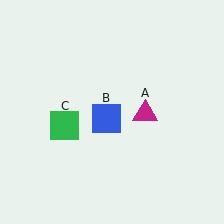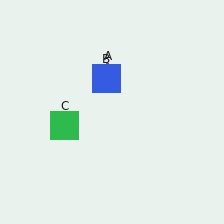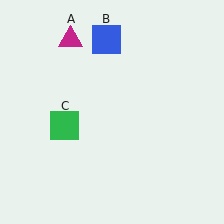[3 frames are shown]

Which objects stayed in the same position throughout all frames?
Green square (object C) remained stationary.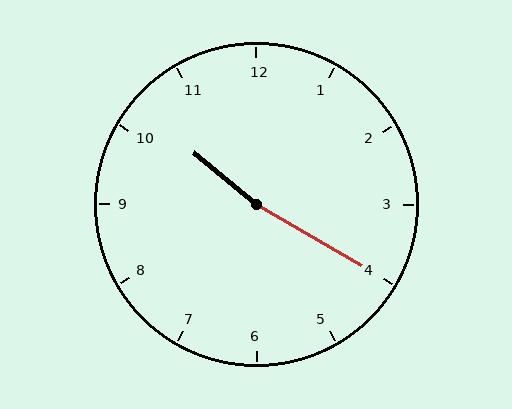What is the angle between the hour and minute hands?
Approximately 170 degrees.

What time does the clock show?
10:20.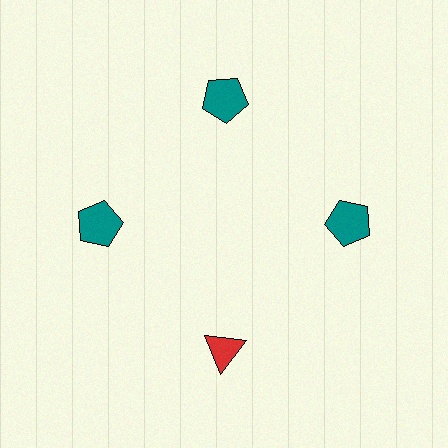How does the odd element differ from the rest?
It differs in both color (red instead of teal) and shape (triangle instead of pentagon).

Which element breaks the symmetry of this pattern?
The red triangle at roughly the 6 o'clock position breaks the symmetry. All other shapes are teal pentagons.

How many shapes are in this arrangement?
There are 4 shapes arranged in a ring pattern.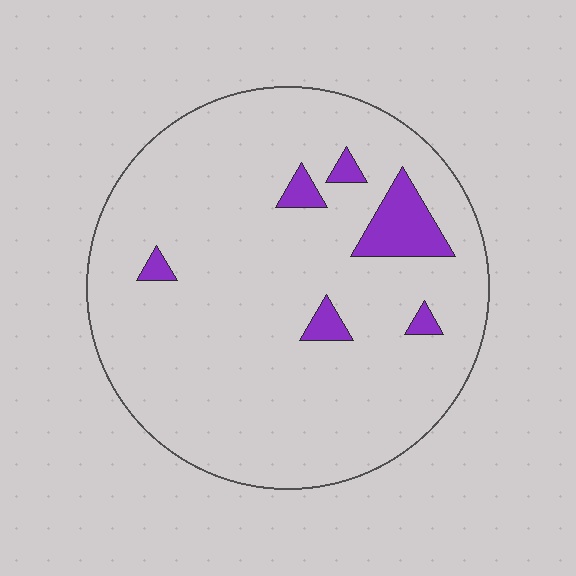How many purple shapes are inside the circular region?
6.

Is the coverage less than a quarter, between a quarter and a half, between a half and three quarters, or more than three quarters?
Less than a quarter.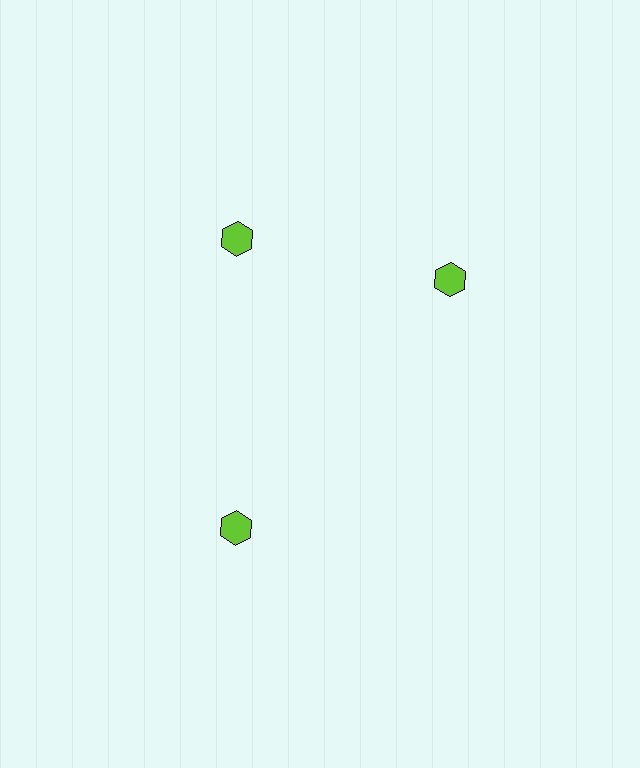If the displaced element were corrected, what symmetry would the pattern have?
It would have 3-fold rotational symmetry — the pattern would map onto itself every 120 degrees.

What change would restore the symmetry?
The symmetry would be restored by rotating it back into even spacing with its neighbors so that all 3 hexagons sit at equal angles and equal distance from the center.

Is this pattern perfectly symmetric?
No. The 3 lime hexagons are arranged in a ring, but one element near the 3 o'clock position is rotated out of alignment along the ring, breaking the 3-fold rotational symmetry.